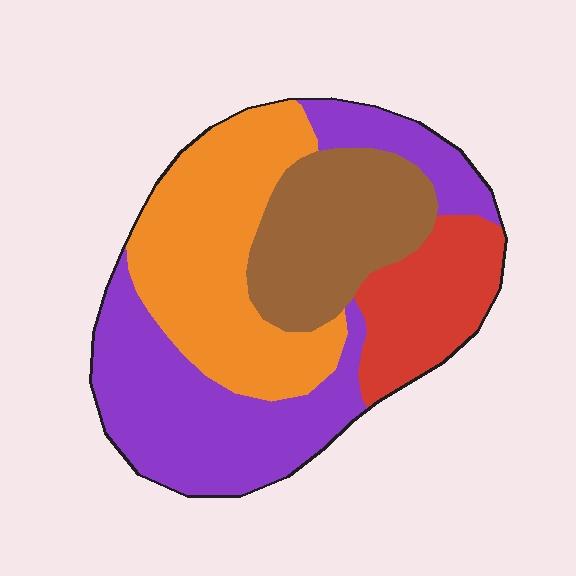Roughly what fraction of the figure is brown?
Brown takes up about one fifth (1/5) of the figure.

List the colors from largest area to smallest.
From largest to smallest: purple, orange, brown, red.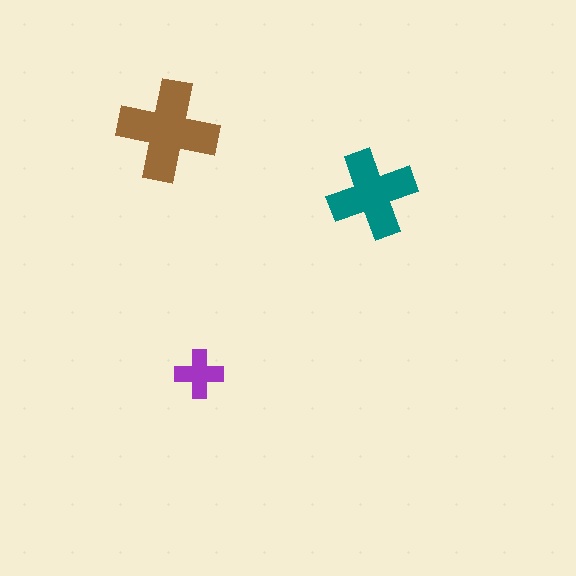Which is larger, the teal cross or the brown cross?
The brown one.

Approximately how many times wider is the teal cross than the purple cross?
About 2 times wider.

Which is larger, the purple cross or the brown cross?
The brown one.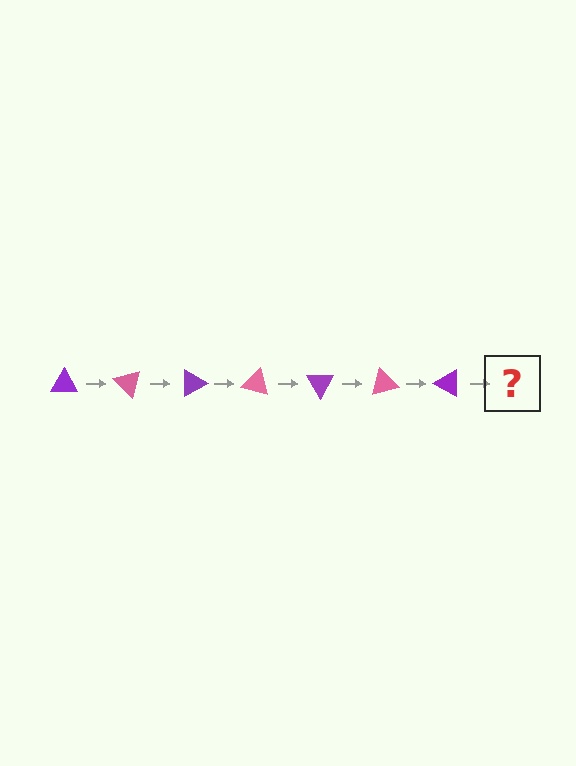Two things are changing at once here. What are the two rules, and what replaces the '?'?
The two rules are that it rotates 45 degrees each step and the color cycles through purple and pink. The '?' should be a pink triangle, rotated 315 degrees from the start.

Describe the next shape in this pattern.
It should be a pink triangle, rotated 315 degrees from the start.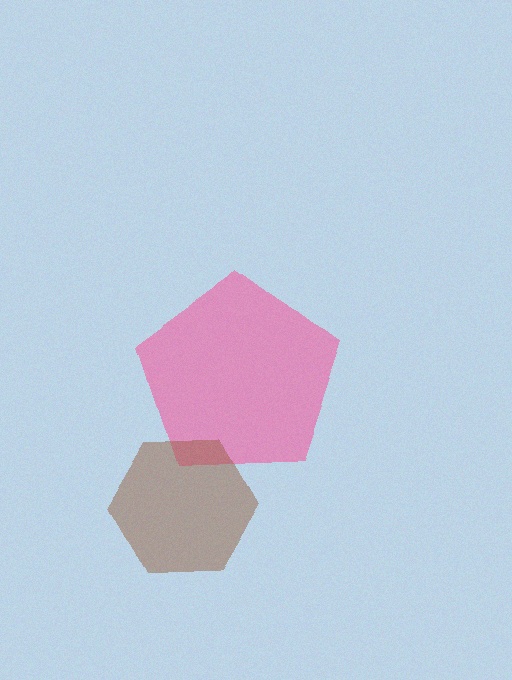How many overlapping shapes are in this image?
There are 2 overlapping shapes in the image.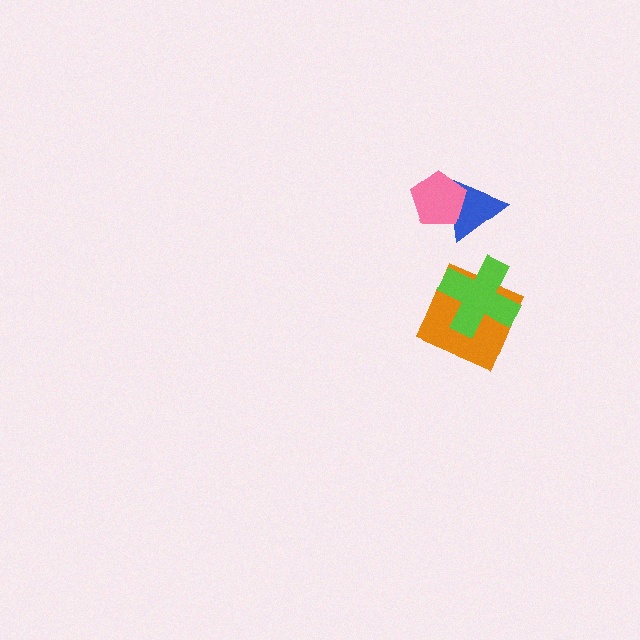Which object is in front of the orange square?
The lime cross is in front of the orange square.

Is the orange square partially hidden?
Yes, it is partially covered by another shape.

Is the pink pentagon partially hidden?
No, no other shape covers it.